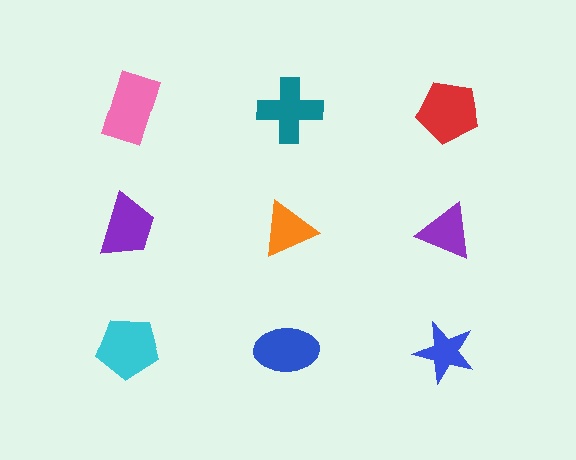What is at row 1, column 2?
A teal cross.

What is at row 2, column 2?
An orange triangle.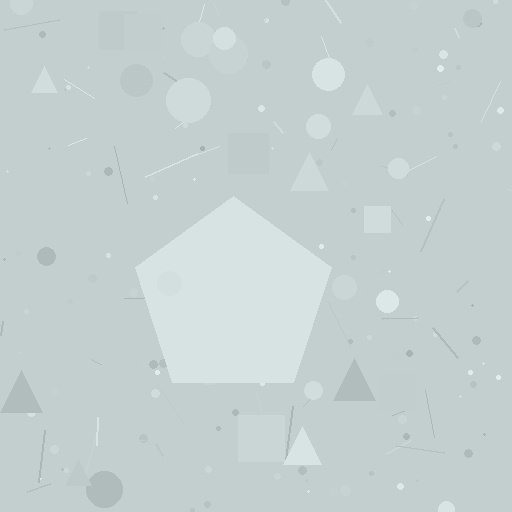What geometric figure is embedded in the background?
A pentagon is embedded in the background.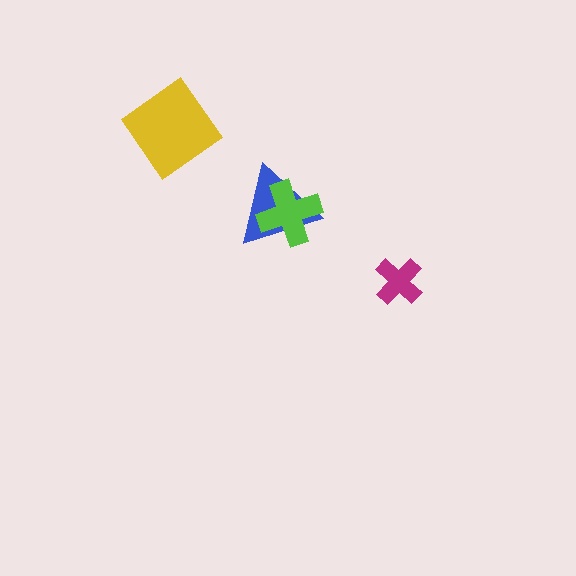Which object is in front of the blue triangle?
The lime cross is in front of the blue triangle.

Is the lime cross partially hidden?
No, no other shape covers it.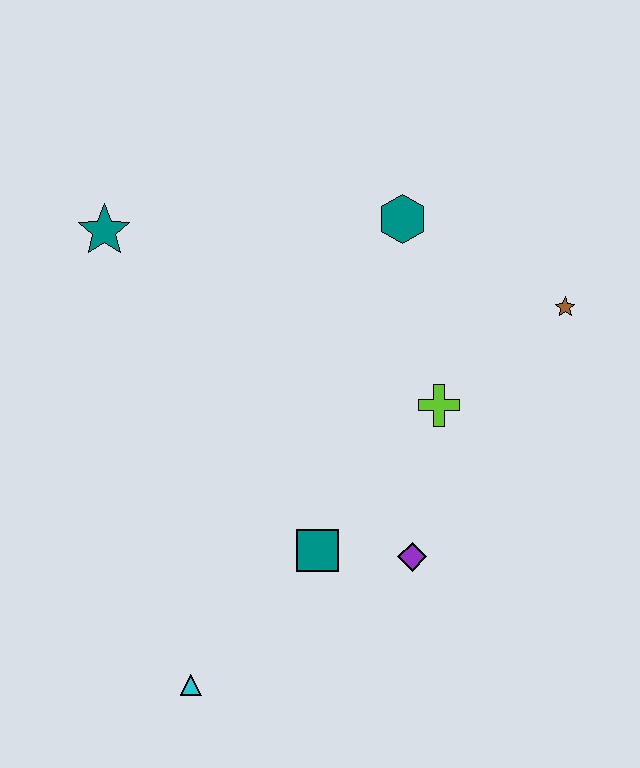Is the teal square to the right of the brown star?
No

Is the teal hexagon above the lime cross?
Yes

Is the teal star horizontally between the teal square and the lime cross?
No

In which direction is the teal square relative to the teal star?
The teal square is below the teal star.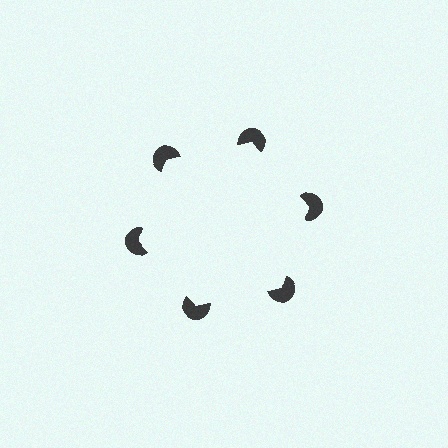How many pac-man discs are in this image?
There are 6 — one at each vertex of the illusory hexagon.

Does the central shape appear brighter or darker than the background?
It typically appears slightly brighter than the background, even though no actual brightness change is drawn.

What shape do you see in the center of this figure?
An illusory hexagon — its edges are inferred from the aligned wedge cuts in the pac-man discs, not physically drawn.